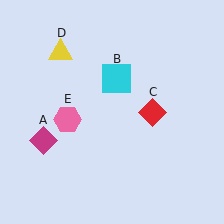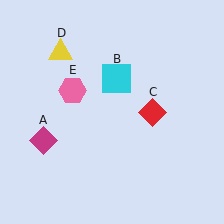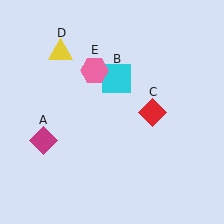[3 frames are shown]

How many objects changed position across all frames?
1 object changed position: pink hexagon (object E).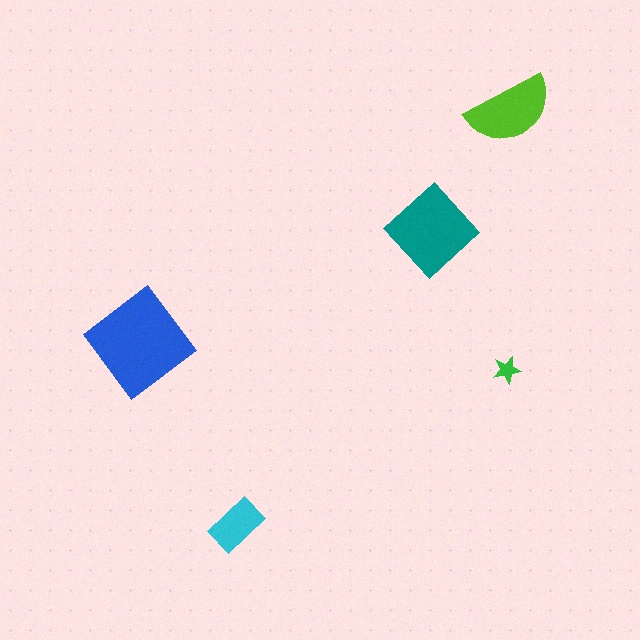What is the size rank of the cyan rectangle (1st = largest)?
4th.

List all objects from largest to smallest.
The blue diamond, the teal diamond, the lime semicircle, the cyan rectangle, the green star.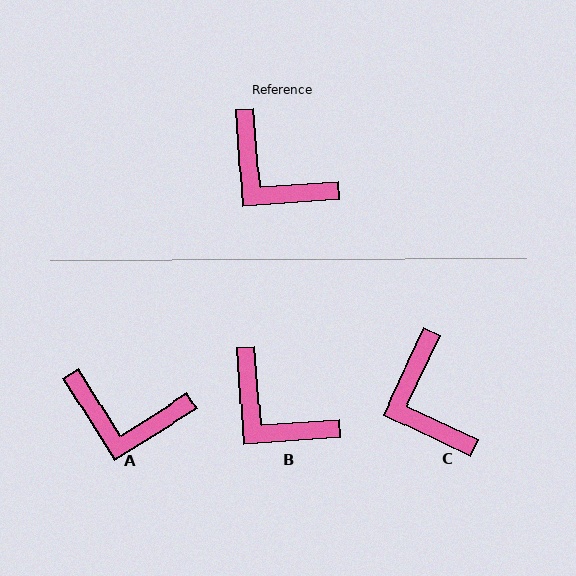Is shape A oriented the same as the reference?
No, it is off by about 28 degrees.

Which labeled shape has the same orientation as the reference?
B.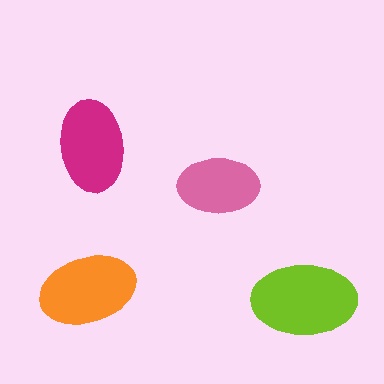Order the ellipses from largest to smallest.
the lime one, the orange one, the magenta one, the pink one.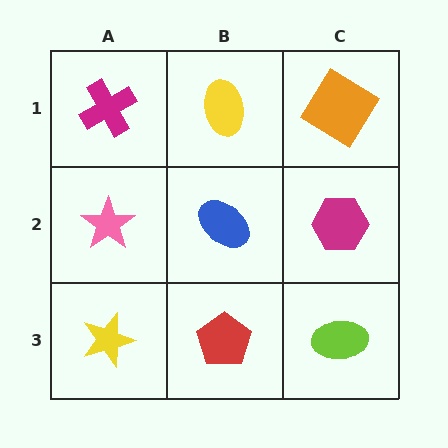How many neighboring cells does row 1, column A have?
2.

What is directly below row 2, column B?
A red pentagon.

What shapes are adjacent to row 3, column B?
A blue ellipse (row 2, column B), a yellow star (row 3, column A), a lime ellipse (row 3, column C).